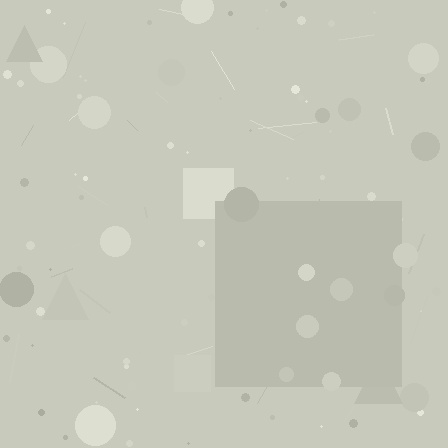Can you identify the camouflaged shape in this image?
The camouflaged shape is a square.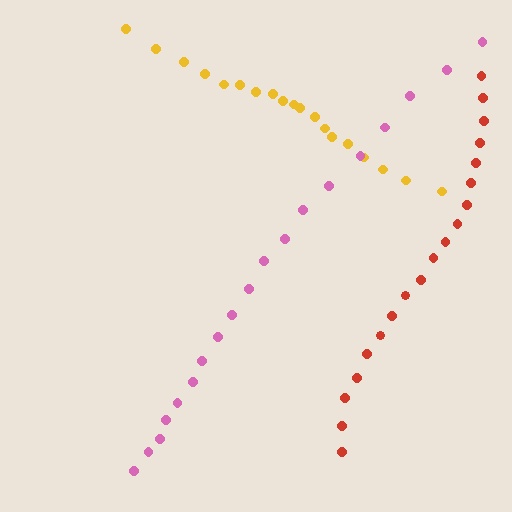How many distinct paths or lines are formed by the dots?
There are 3 distinct paths.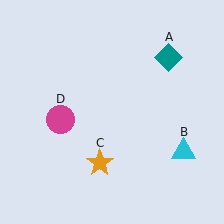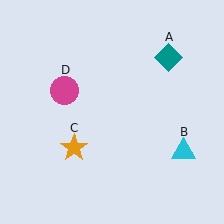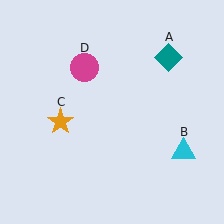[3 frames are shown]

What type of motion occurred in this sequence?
The orange star (object C), magenta circle (object D) rotated clockwise around the center of the scene.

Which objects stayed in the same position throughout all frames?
Teal diamond (object A) and cyan triangle (object B) remained stationary.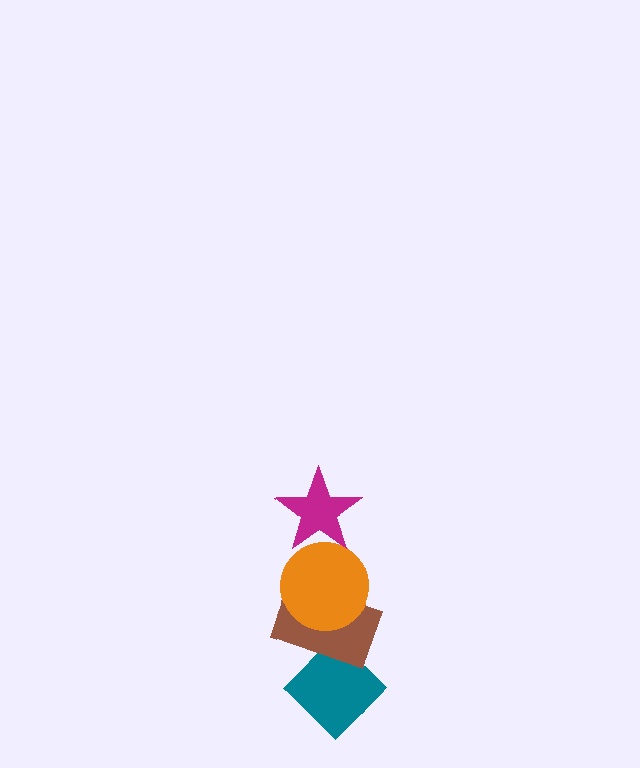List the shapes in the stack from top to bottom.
From top to bottom: the magenta star, the orange circle, the brown rectangle, the teal diamond.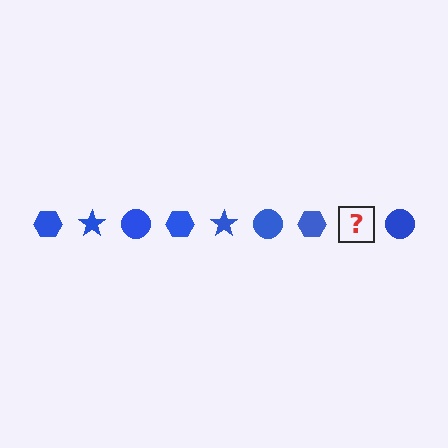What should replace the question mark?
The question mark should be replaced with a blue star.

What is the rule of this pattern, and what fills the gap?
The rule is that the pattern cycles through hexagon, star, circle shapes in blue. The gap should be filled with a blue star.